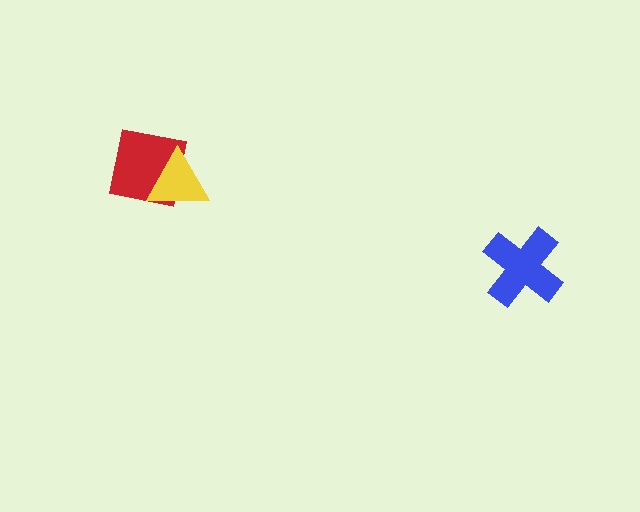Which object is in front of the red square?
The yellow triangle is in front of the red square.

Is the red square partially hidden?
Yes, it is partially covered by another shape.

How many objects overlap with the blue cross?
0 objects overlap with the blue cross.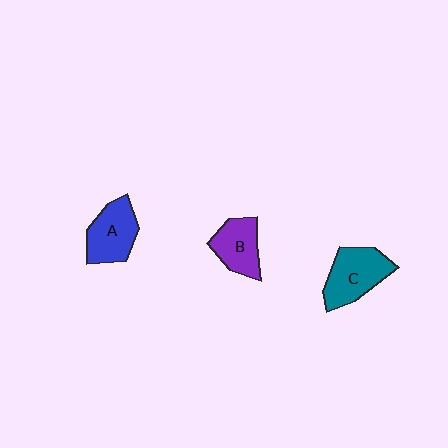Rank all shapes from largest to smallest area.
From largest to smallest: C (teal), A (blue), B (purple).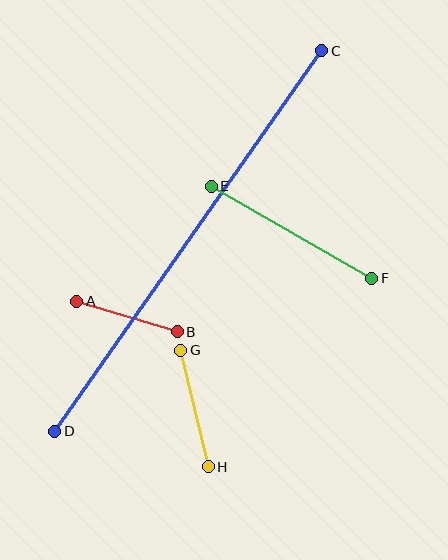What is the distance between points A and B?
The distance is approximately 105 pixels.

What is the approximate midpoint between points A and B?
The midpoint is at approximately (127, 316) pixels.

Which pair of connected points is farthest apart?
Points C and D are farthest apart.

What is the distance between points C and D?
The distance is approximately 465 pixels.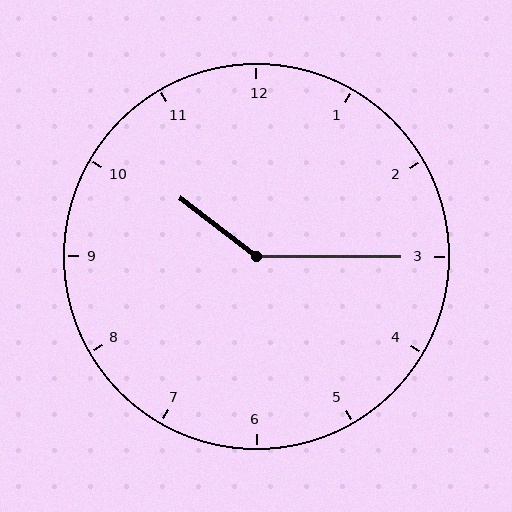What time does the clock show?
10:15.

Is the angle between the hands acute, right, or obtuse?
It is obtuse.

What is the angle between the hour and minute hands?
Approximately 142 degrees.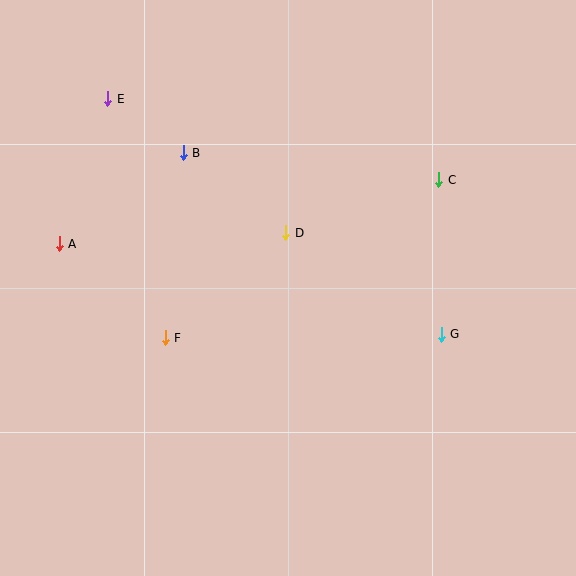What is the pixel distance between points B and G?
The distance between B and G is 316 pixels.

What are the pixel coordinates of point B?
Point B is at (183, 153).